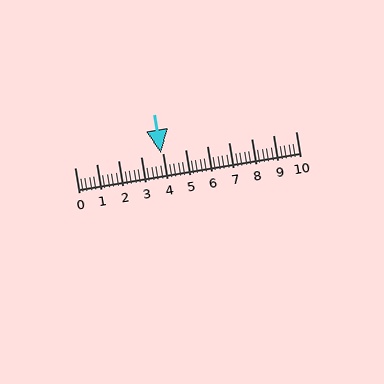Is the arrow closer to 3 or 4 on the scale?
The arrow is closer to 4.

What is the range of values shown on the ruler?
The ruler shows values from 0 to 10.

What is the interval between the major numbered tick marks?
The major tick marks are spaced 1 units apart.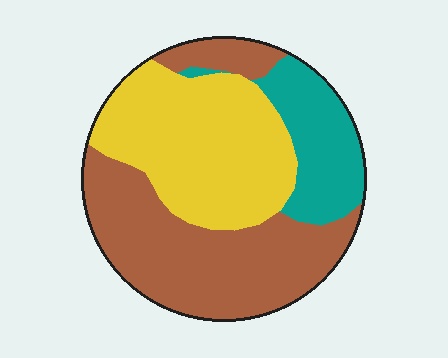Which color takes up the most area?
Brown, at roughly 45%.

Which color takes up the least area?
Teal, at roughly 20%.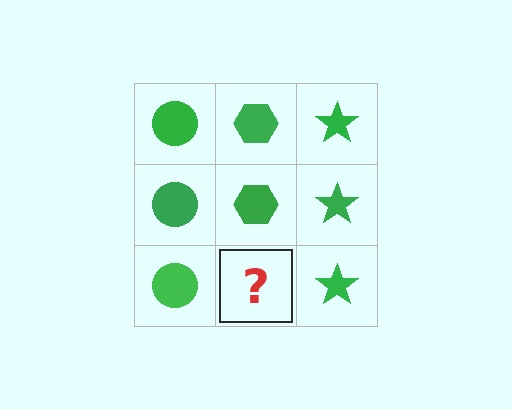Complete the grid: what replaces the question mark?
The question mark should be replaced with a green hexagon.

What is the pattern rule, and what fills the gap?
The rule is that each column has a consistent shape. The gap should be filled with a green hexagon.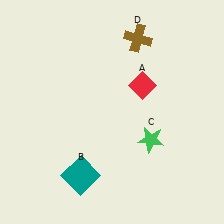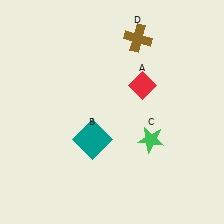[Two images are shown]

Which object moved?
The teal square (B) moved up.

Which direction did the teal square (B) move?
The teal square (B) moved up.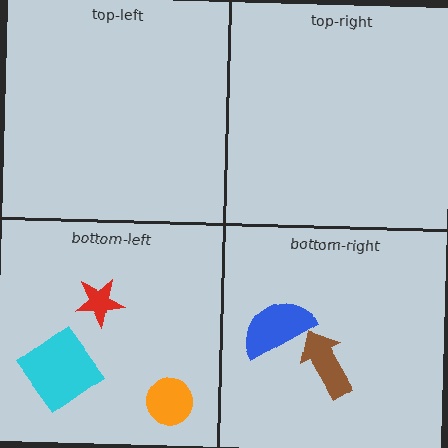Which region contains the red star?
The bottom-left region.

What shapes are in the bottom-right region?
The brown arrow, the blue semicircle.